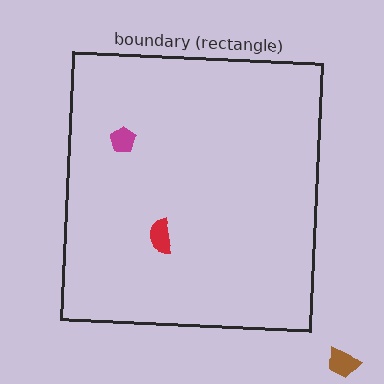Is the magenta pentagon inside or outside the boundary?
Inside.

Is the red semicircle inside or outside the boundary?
Inside.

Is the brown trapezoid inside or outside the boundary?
Outside.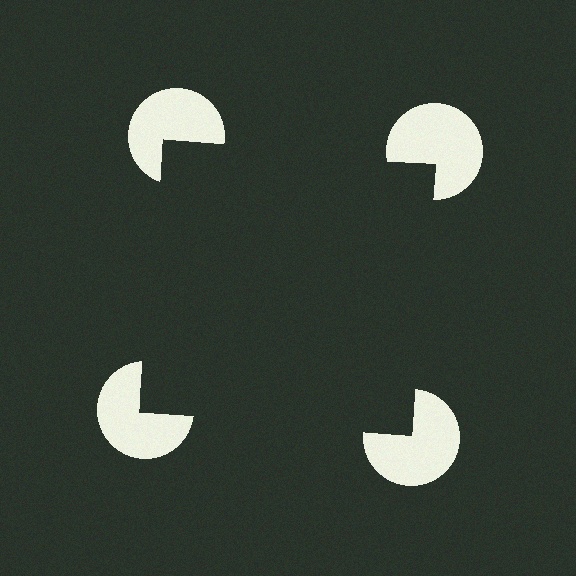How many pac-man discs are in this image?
There are 4 — one at each vertex of the illusory square.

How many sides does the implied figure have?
4 sides.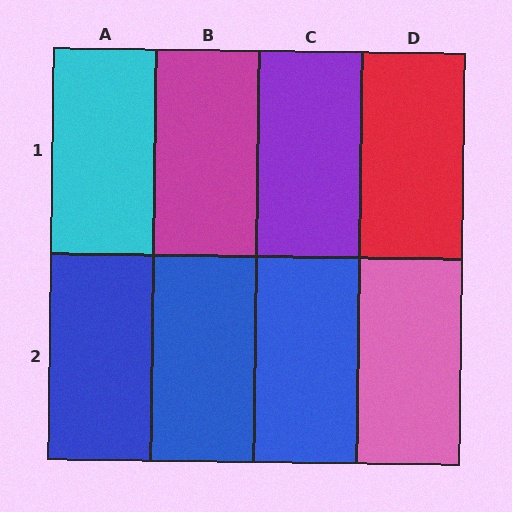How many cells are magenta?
1 cell is magenta.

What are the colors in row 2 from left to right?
Blue, blue, blue, pink.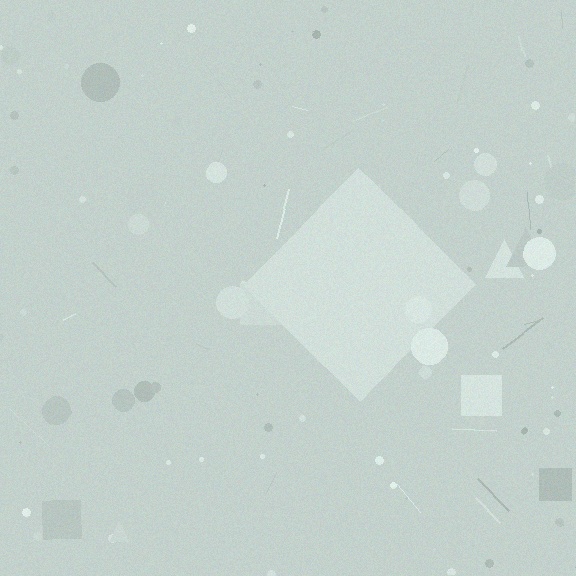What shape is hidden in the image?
A diamond is hidden in the image.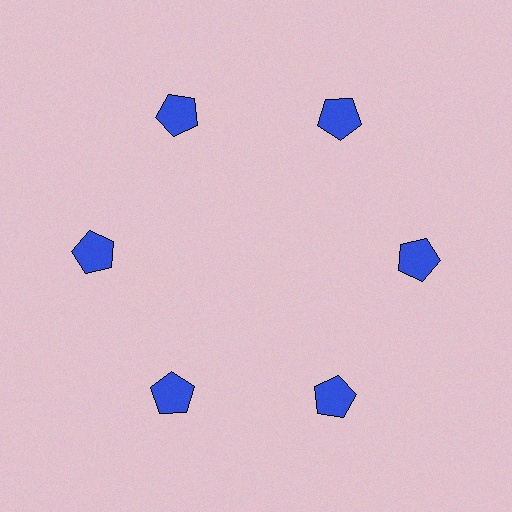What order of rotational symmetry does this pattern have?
This pattern has 6-fold rotational symmetry.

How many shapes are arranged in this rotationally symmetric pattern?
There are 6 shapes, arranged in 6 groups of 1.